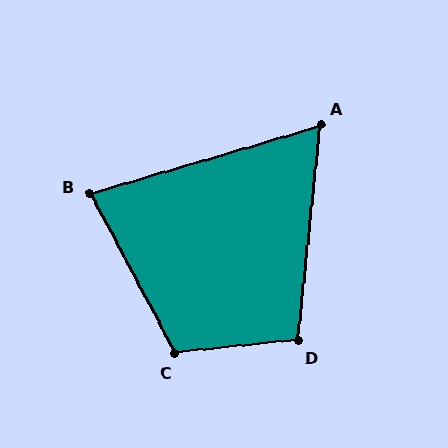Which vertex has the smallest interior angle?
A, at approximately 68 degrees.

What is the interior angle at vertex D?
Approximately 102 degrees (obtuse).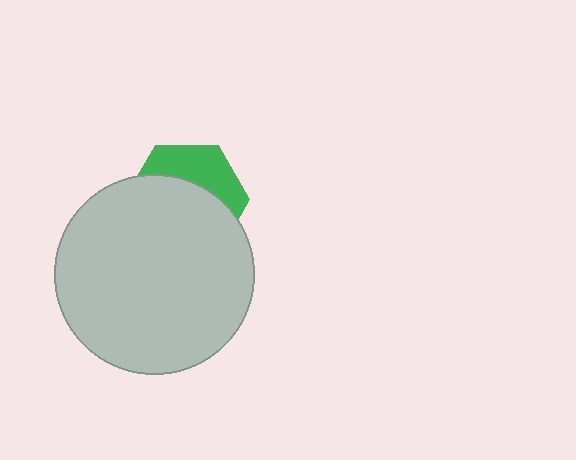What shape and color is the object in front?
The object in front is a light gray circle.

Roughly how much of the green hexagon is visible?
A small part of it is visible (roughly 35%).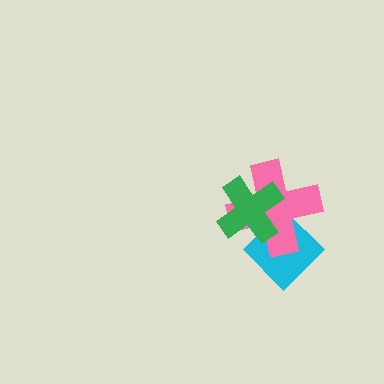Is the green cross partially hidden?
No, no other shape covers it.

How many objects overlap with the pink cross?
2 objects overlap with the pink cross.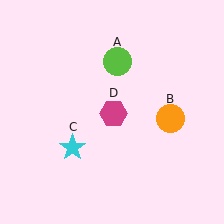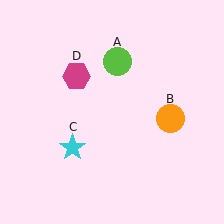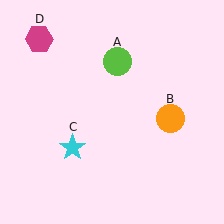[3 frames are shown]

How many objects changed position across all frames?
1 object changed position: magenta hexagon (object D).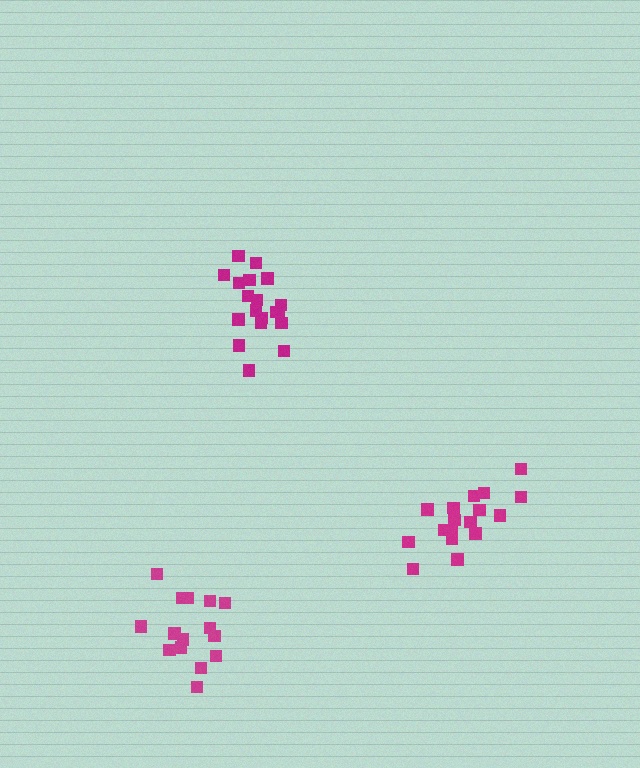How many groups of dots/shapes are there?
There are 3 groups.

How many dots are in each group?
Group 1: 15 dots, Group 2: 19 dots, Group 3: 17 dots (51 total).